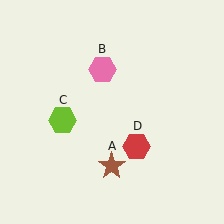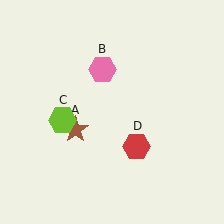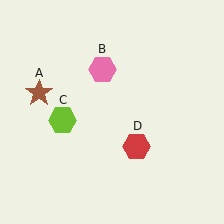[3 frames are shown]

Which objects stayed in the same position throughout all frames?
Pink hexagon (object B) and lime hexagon (object C) and red hexagon (object D) remained stationary.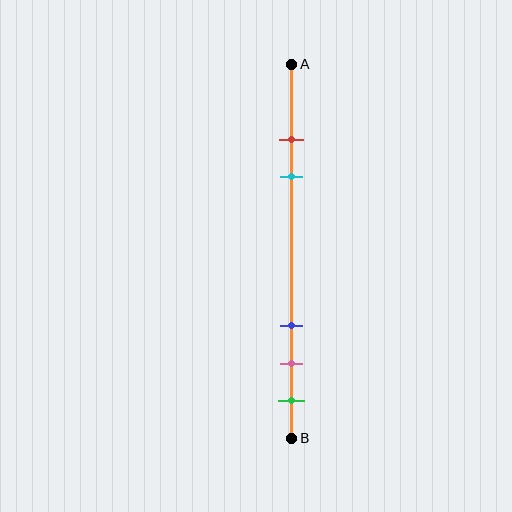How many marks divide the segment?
There are 5 marks dividing the segment.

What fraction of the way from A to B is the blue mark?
The blue mark is approximately 70% (0.7) of the way from A to B.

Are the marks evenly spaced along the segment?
No, the marks are not evenly spaced.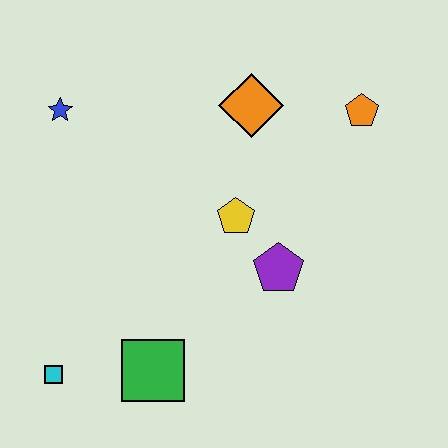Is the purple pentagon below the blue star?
Yes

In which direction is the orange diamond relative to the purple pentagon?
The orange diamond is above the purple pentagon.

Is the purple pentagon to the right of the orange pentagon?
No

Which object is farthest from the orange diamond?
The cyan square is farthest from the orange diamond.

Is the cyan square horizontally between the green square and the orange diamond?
No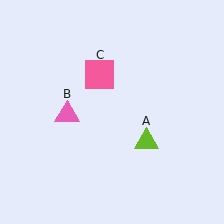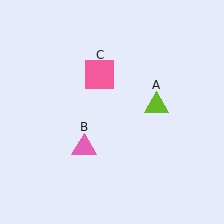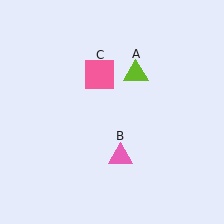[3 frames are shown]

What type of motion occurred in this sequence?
The lime triangle (object A), pink triangle (object B) rotated counterclockwise around the center of the scene.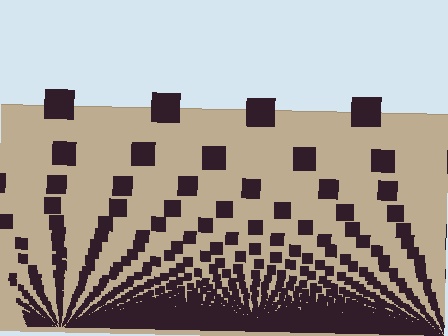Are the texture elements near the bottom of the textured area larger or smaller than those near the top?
Smaller. The gradient is inverted — elements near the bottom are smaller and denser.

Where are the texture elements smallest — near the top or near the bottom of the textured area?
Near the bottom.